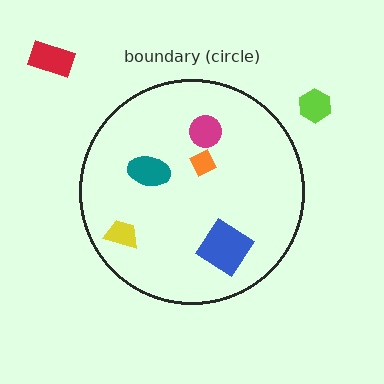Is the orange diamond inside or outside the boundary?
Inside.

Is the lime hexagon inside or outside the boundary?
Outside.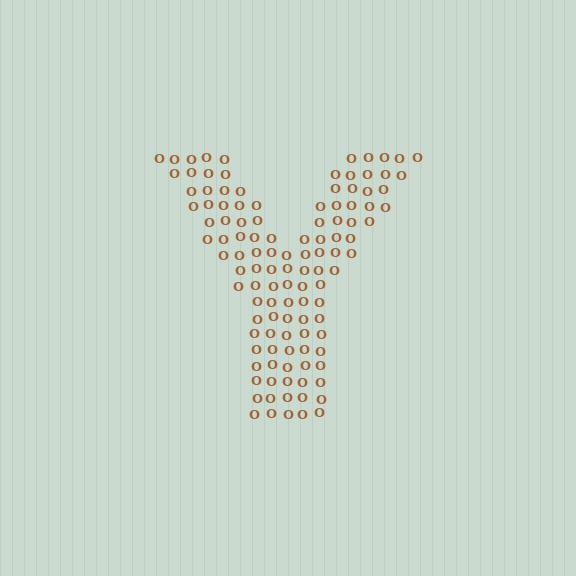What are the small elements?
The small elements are letter O's.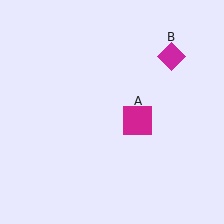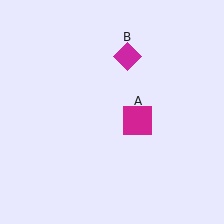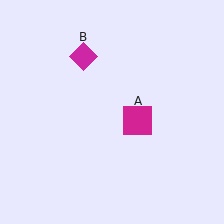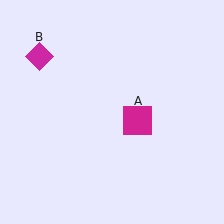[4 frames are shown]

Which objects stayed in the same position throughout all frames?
Magenta square (object A) remained stationary.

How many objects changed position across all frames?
1 object changed position: magenta diamond (object B).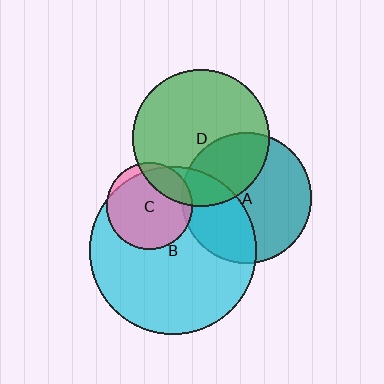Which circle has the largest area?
Circle B (cyan).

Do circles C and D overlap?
Yes.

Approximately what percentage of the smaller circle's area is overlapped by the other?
Approximately 20%.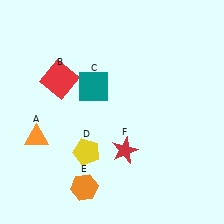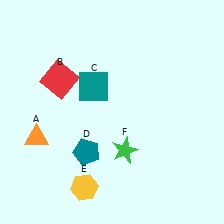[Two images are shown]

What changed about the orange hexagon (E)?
In Image 1, E is orange. In Image 2, it changed to yellow.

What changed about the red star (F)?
In Image 1, F is red. In Image 2, it changed to green.